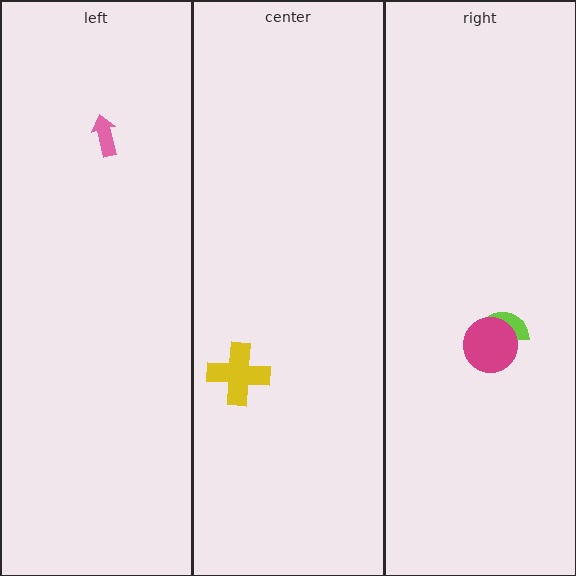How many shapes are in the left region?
1.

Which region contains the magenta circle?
The right region.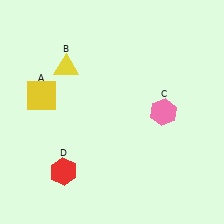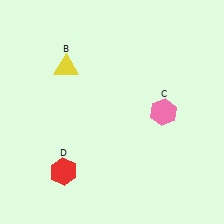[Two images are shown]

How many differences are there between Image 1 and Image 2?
There is 1 difference between the two images.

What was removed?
The yellow square (A) was removed in Image 2.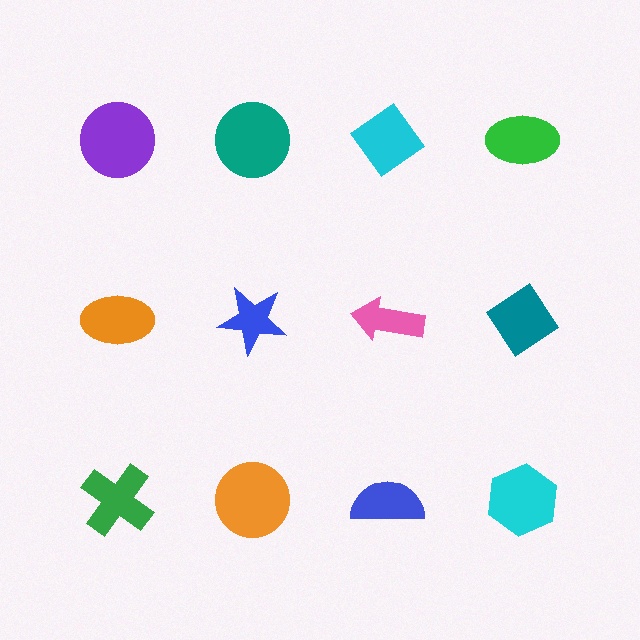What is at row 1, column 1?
A purple circle.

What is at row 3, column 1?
A green cross.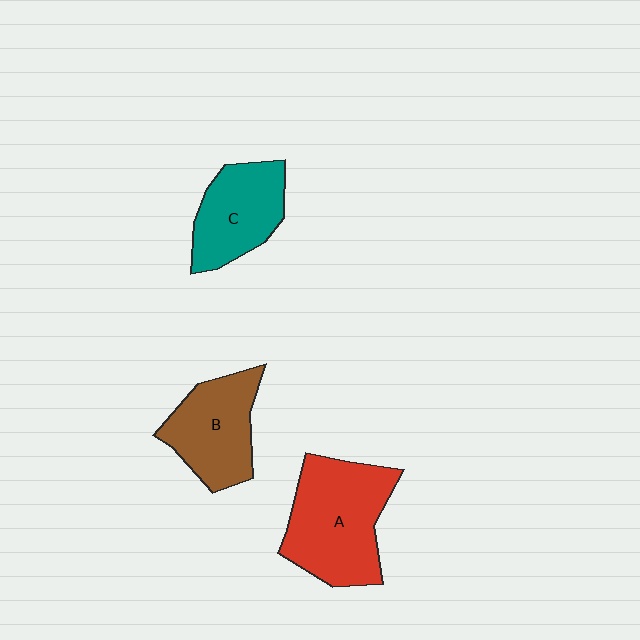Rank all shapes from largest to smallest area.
From largest to smallest: A (red), B (brown), C (teal).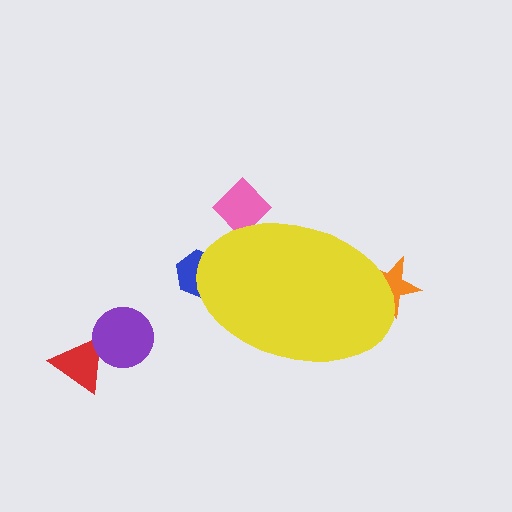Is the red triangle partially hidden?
No, the red triangle is fully visible.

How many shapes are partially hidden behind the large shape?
3 shapes are partially hidden.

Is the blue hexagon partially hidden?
Yes, the blue hexagon is partially hidden behind the yellow ellipse.